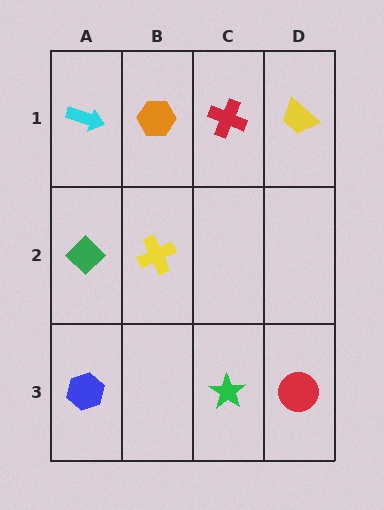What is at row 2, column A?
A green diamond.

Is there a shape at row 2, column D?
No, that cell is empty.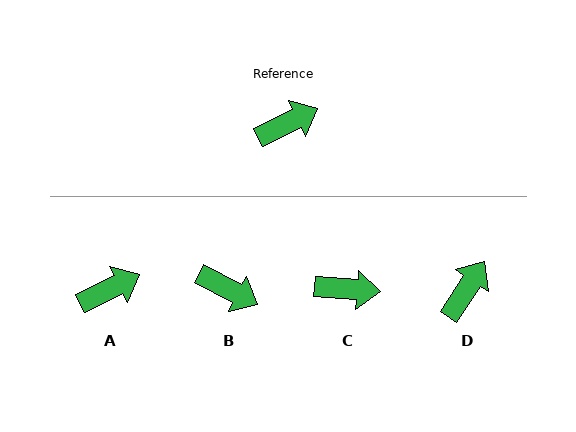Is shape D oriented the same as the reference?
No, it is off by about 31 degrees.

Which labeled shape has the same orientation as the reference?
A.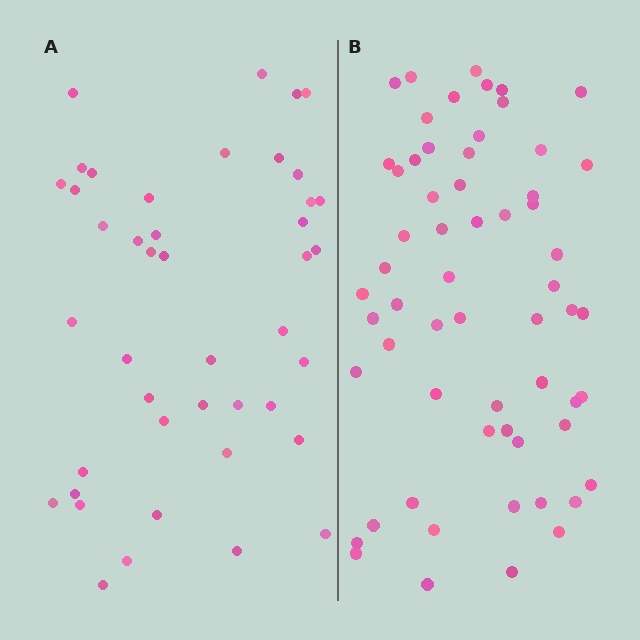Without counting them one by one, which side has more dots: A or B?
Region B (the right region) has more dots.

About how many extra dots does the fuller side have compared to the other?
Region B has approximately 15 more dots than region A.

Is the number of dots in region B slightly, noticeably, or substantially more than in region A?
Region B has noticeably more, but not dramatically so. The ratio is roughly 1.4 to 1.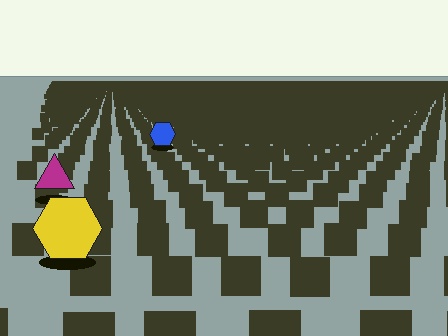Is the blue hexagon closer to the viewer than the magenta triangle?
No. The magenta triangle is closer — you can tell from the texture gradient: the ground texture is coarser near it.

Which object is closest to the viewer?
The yellow hexagon is closest. The texture marks near it are larger and more spread out.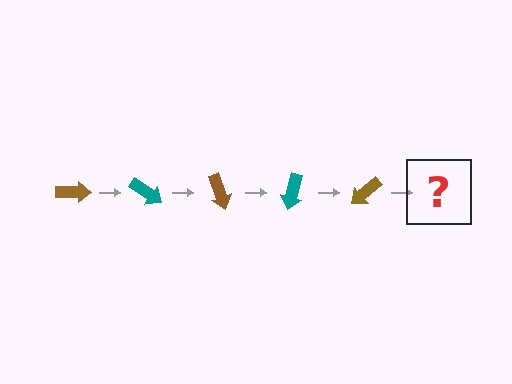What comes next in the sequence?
The next element should be a teal arrow, rotated 175 degrees from the start.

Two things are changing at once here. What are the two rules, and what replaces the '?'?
The two rules are that it rotates 35 degrees each step and the color cycles through brown and teal. The '?' should be a teal arrow, rotated 175 degrees from the start.